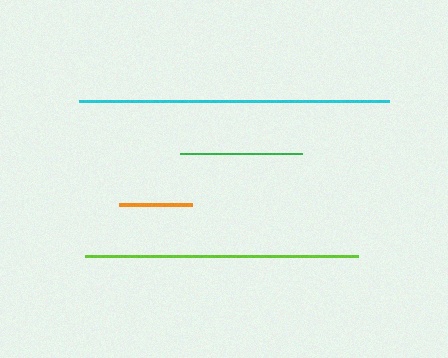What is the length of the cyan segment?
The cyan segment is approximately 311 pixels long.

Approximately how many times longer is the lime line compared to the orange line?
The lime line is approximately 3.8 times the length of the orange line.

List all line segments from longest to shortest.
From longest to shortest: cyan, lime, green, orange.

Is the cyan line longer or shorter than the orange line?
The cyan line is longer than the orange line.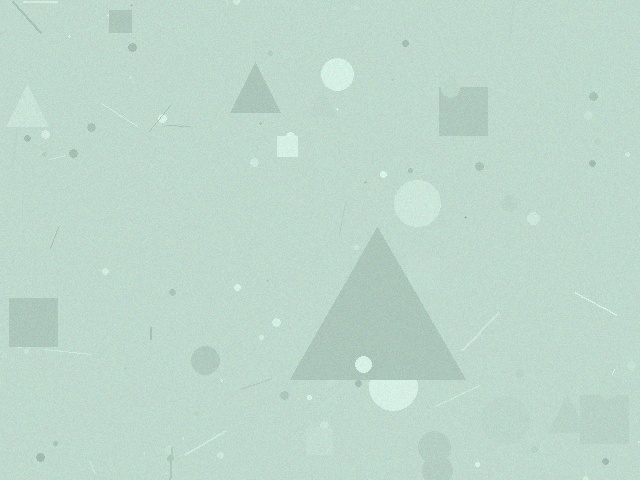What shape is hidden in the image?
A triangle is hidden in the image.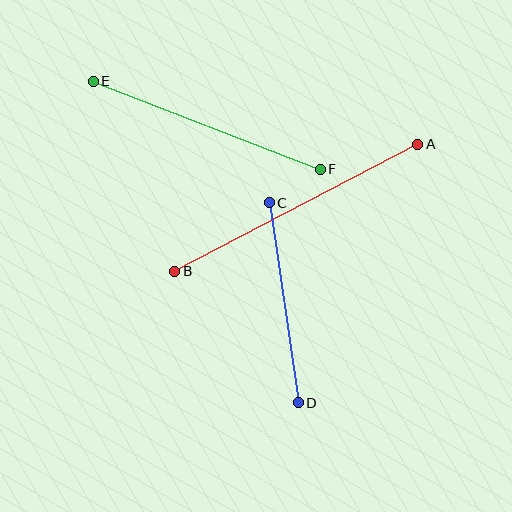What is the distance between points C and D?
The distance is approximately 202 pixels.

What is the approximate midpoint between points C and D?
The midpoint is at approximately (284, 303) pixels.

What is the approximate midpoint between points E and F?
The midpoint is at approximately (207, 125) pixels.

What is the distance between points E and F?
The distance is approximately 243 pixels.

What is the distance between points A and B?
The distance is approximately 274 pixels.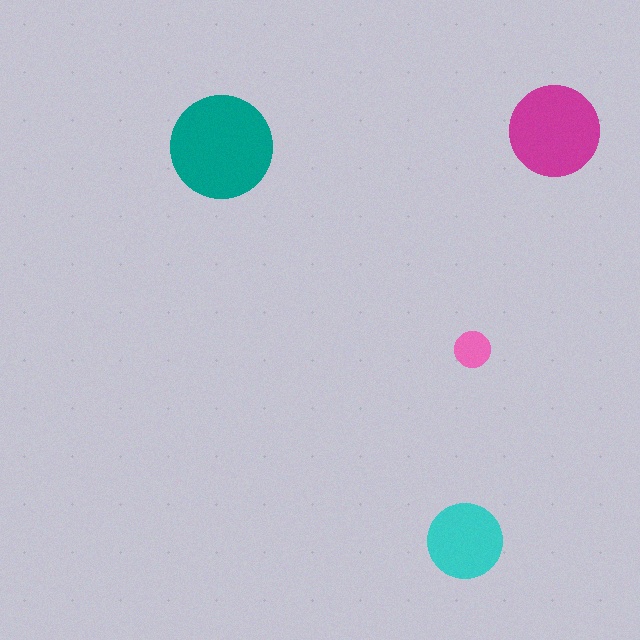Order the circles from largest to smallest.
the teal one, the magenta one, the cyan one, the pink one.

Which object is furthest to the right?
The magenta circle is rightmost.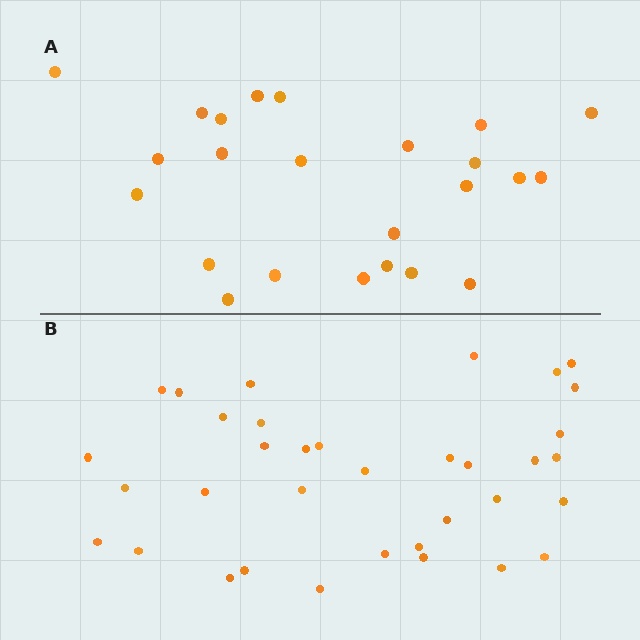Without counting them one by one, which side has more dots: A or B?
Region B (the bottom region) has more dots.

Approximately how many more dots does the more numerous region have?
Region B has roughly 12 or so more dots than region A.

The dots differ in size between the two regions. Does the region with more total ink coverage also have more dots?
No. Region A has more total ink coverage because its dots are larger, but region B actually contains more individual dots. Total area can be misleading — the number of items is what matters here.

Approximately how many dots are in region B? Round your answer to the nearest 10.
About 40 dots. (The exact count is 35, which rounds to 40.)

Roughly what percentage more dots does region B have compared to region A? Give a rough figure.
About 45% more.